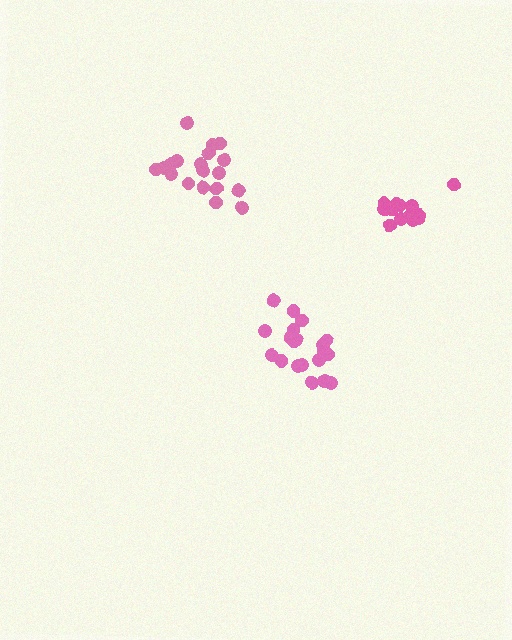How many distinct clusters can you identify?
There are 3 distinct clusters.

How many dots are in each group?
Group 1: 20 dots, Group 2: 19 dots, Group 3: 14 dots (53 total).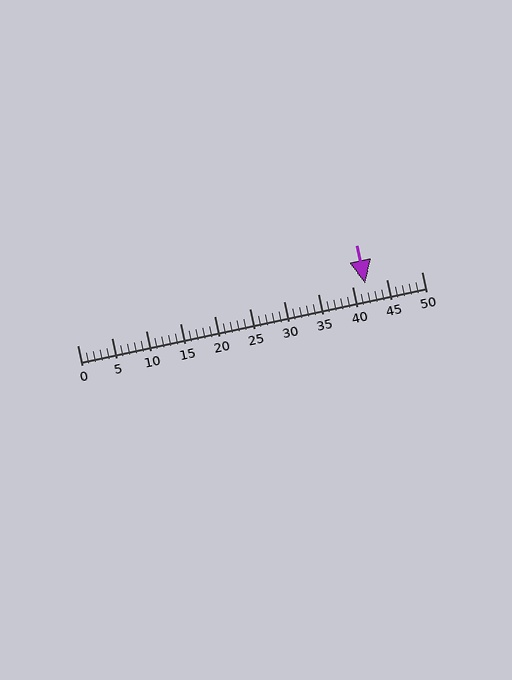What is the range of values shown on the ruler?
The ruler shows values from 0 to 50.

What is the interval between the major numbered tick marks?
The major tick marks are spaced 5 units apart.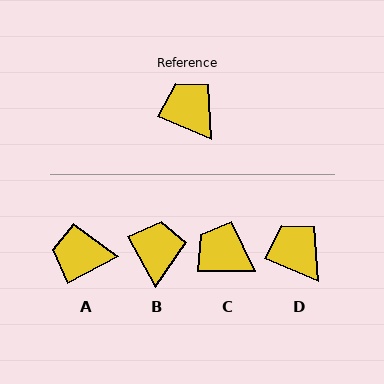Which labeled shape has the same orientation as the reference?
D.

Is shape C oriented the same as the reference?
No, it is off by about 23 degrees.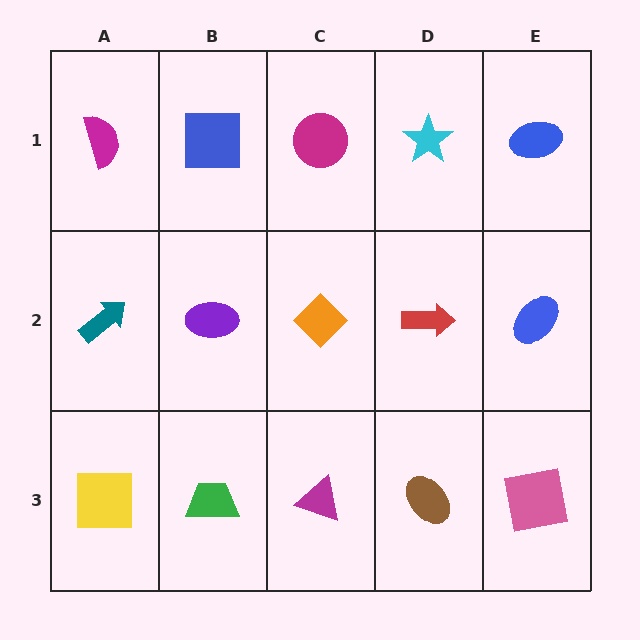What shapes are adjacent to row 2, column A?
A magenta semicircle (row 1, column A), a yellow square (row 3, column A), a purple ellipse (row 2, column B).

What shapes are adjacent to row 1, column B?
A purple ellipse (row 2, column B), a magenta semicircle (row 1, column A), a magenta circle (row 1, column C).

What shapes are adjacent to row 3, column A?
A teal arrow (row 2, column A), a green trapezoid (row 3, column B).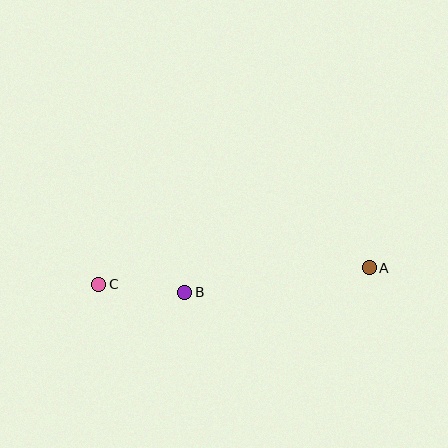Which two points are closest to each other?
Points B and C are closest to each other.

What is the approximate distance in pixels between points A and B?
The distance between A and B is approximately 186 pixels.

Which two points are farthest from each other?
Points A and C are farthest from each other.